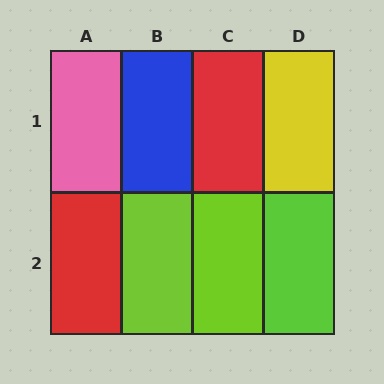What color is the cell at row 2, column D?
Lime.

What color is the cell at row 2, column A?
Red.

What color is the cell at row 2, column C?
Lime.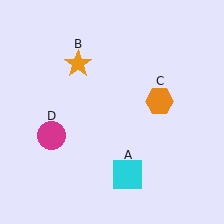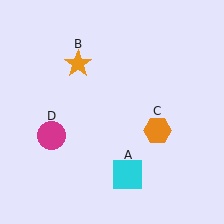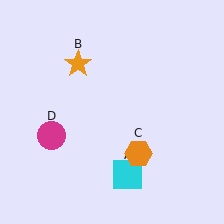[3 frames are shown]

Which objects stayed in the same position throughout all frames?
Cyan square (object A) and orange star (object B) and magenta circle (object D) remained stationary.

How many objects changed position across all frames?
1 object changed position: orange hexagon (object C).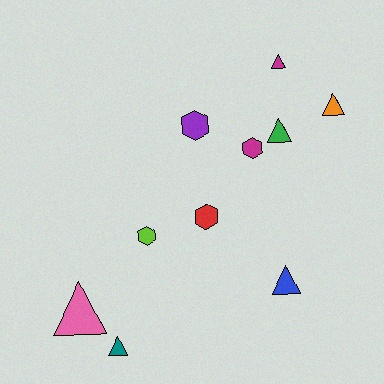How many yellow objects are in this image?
There are no yellow objects.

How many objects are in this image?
There are 10 objects.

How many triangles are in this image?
There are 6 triangles.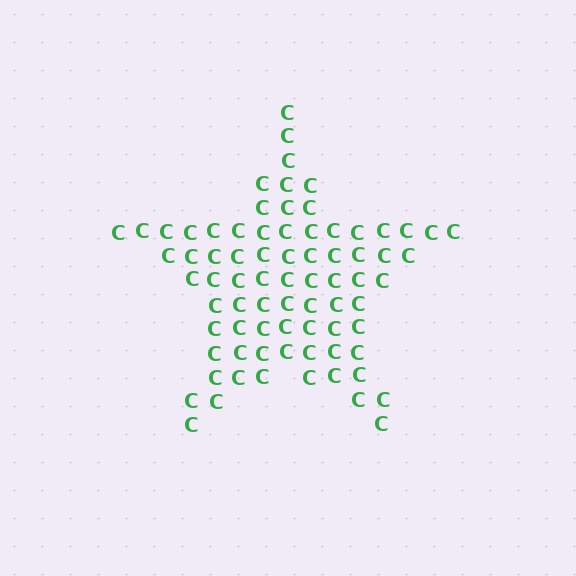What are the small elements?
The small elements are letter C's.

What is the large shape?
The large shape is a star.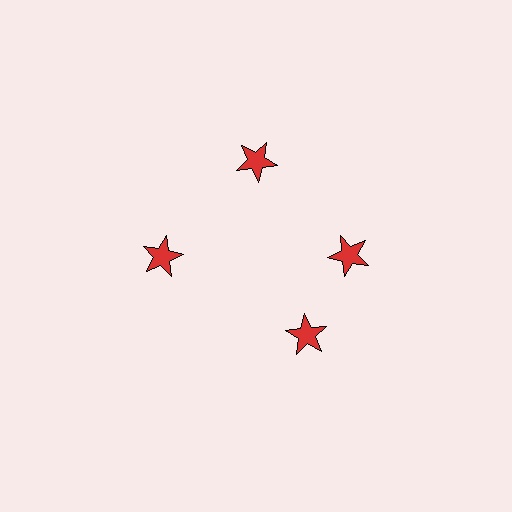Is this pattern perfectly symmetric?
No. The 4 red stars are arranged in a ring, but one element near the 6 o'clock position is rotated out of alignment along the ring, breaking the 4-fold rotational symmetry.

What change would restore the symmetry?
The symmetry would be restored by rotating it back into even spacing with its neighbors so that all 4 stars sit at equal angles and equal distance from the center.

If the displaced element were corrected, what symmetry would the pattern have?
It would have 4-fold rotational symmetry — the pattern would map onto itself every 90 degrees.